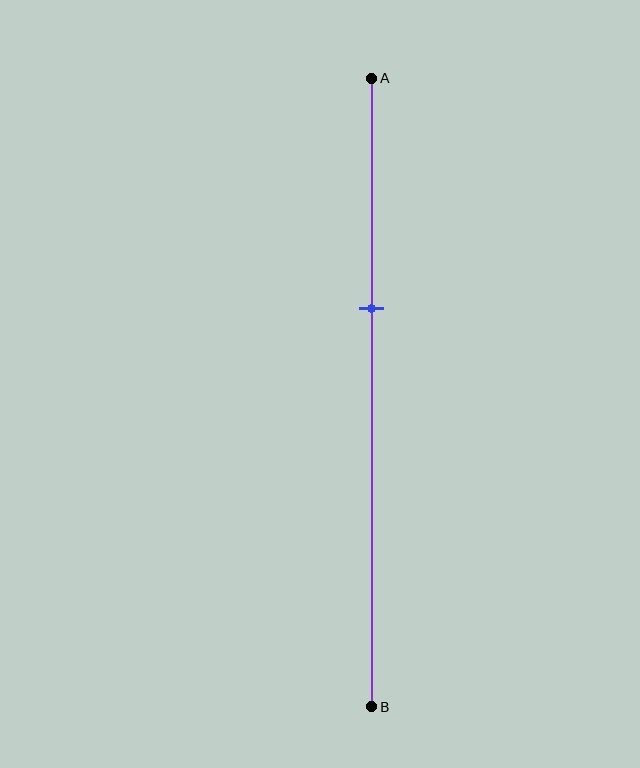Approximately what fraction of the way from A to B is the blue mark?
The blue mark is approximately 35% of the way from A to B.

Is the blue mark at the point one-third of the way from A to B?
No, the mark is at about 35% from A, not at the 33% one-third point.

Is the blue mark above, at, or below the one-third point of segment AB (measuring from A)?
The blue mark is below the one-third point of segment AB.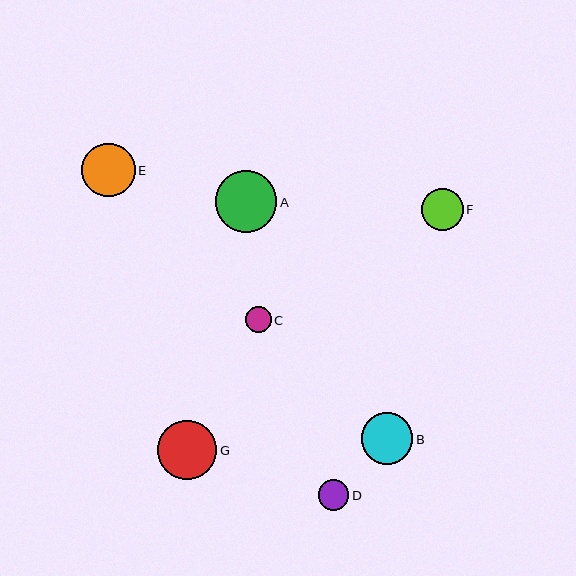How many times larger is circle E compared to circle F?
Circle E is approximately 1.3 times the size of circle F.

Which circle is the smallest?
Circle C is the smallest with a size of approximately 26 pixels.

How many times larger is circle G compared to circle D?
Circle G is approximately 2.0 times the size of circle D.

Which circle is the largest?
Circle A is the largest with a size of approximately 62 pixels.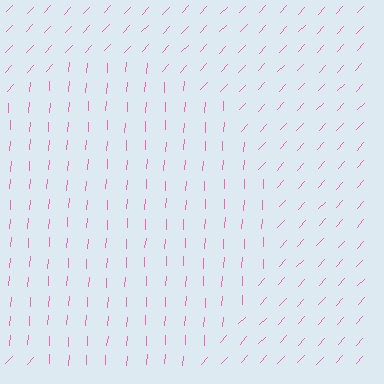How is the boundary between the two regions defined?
The boundary is defined purely by a change in line orientation (approximately 38 degrees difference). All lines are the same color and thickness.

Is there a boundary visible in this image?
Yes, there is a texture boundary formed by a change in line orientation.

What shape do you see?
I see a circle.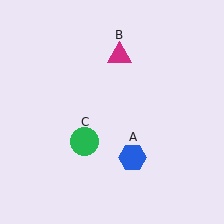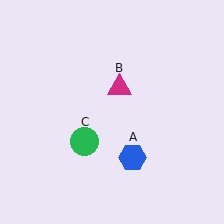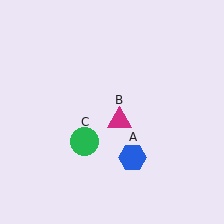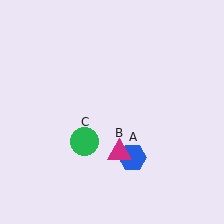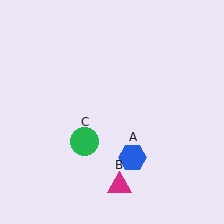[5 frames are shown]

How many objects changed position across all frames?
1 object changed position: magenta triangle (object B).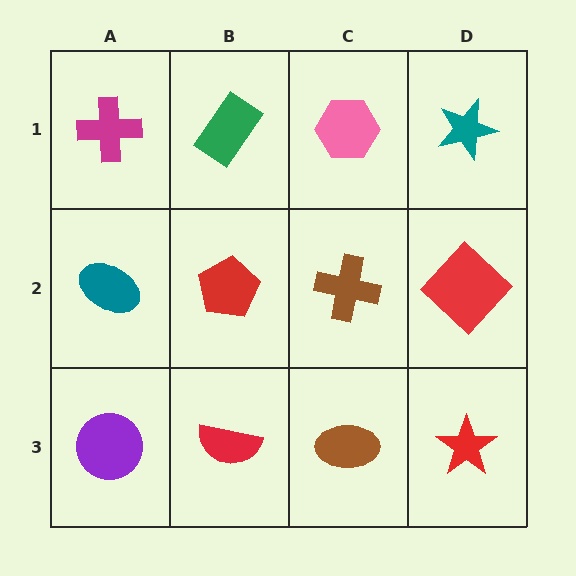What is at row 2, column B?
A red pentagon.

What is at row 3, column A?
A purple circle.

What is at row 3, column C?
A brown ellipse.